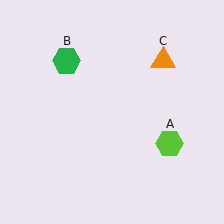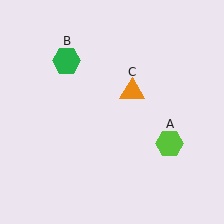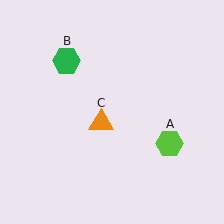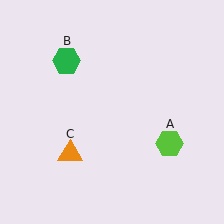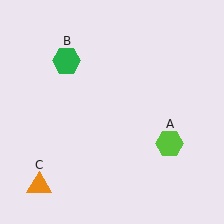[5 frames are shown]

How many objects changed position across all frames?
1 object changed position: orange triangle (object C).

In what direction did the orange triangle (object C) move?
The orange triangle (object C) moved down and to the left.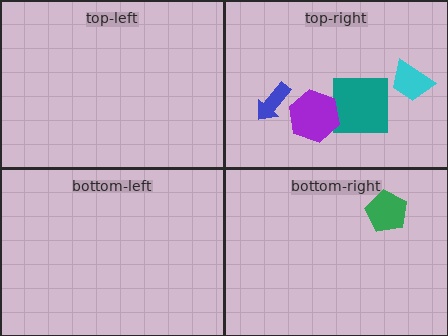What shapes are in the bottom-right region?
The green pentagon.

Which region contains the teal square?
The top-right region.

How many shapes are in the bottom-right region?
1.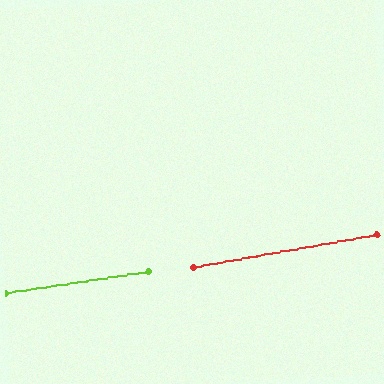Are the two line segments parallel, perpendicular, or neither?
Parallel — their directions differ by only 1.3°.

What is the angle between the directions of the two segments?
Approximately 1 degree.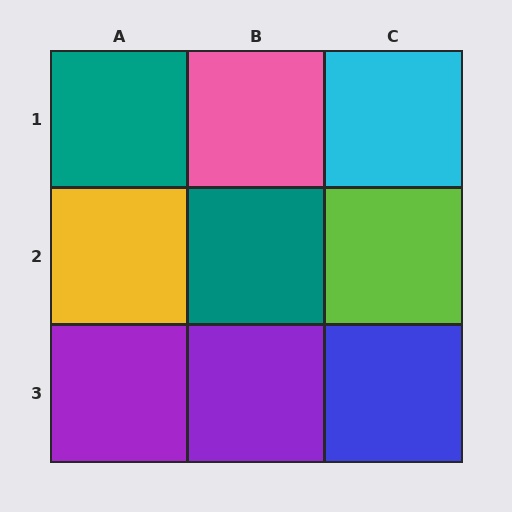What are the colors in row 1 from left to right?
Teal, pink, cyan.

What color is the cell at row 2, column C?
Lime.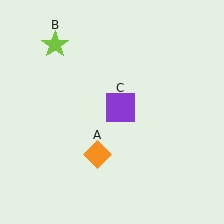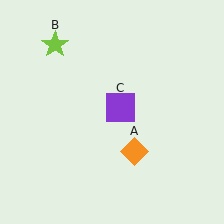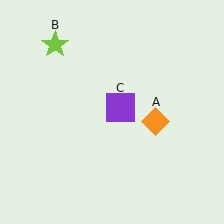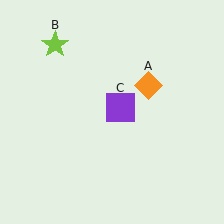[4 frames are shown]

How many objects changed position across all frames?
1 object changed position: orange diamond (object A).